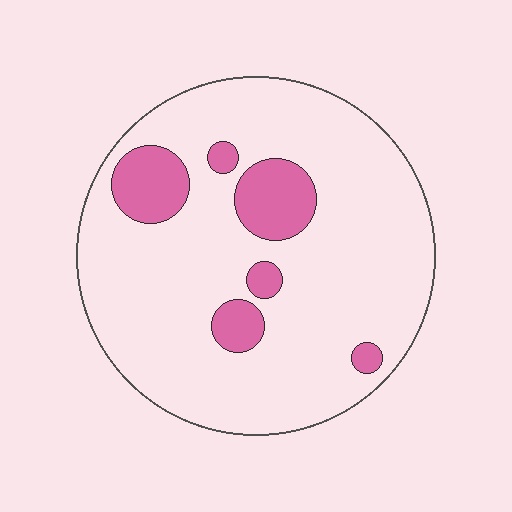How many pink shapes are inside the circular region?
6.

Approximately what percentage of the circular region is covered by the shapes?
Approximately 15%.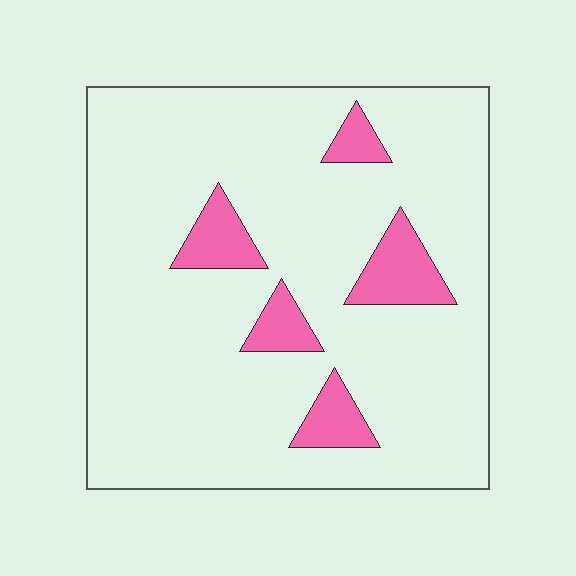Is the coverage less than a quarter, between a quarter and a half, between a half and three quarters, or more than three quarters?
Less than a quarter.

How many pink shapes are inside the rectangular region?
5.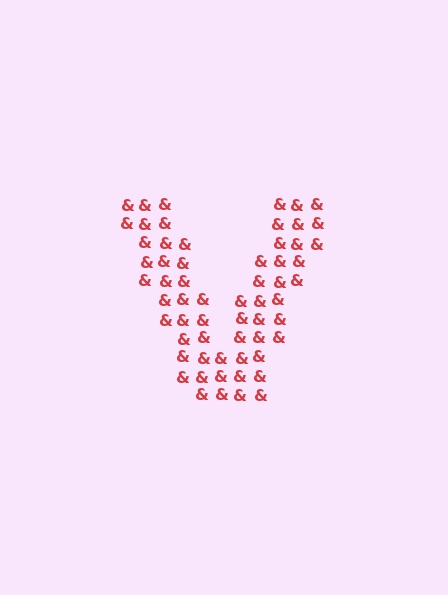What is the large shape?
The large shape is the letter V.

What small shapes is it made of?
It is made of small ampersands.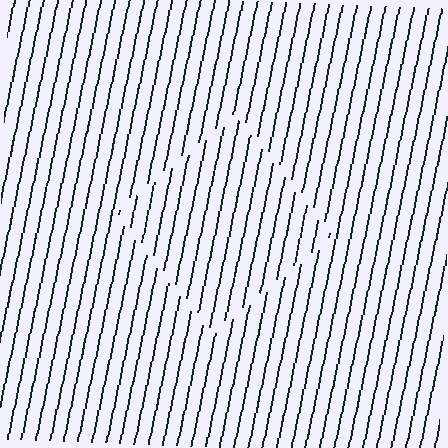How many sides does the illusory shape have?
4 sides — the line-ends trace a square.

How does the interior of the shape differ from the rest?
The interior of the shape contains the same grating, shifted by half a period — the contour is defined by the phase discontinuity where line-ends from the inner and outer gratings abut.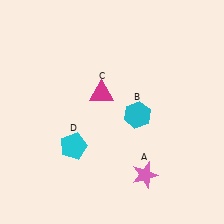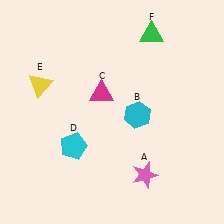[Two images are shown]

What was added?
A yellow triangle (E), a green triangle (F) were added in Image 2.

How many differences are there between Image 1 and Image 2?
There are 2 differences between the two images.